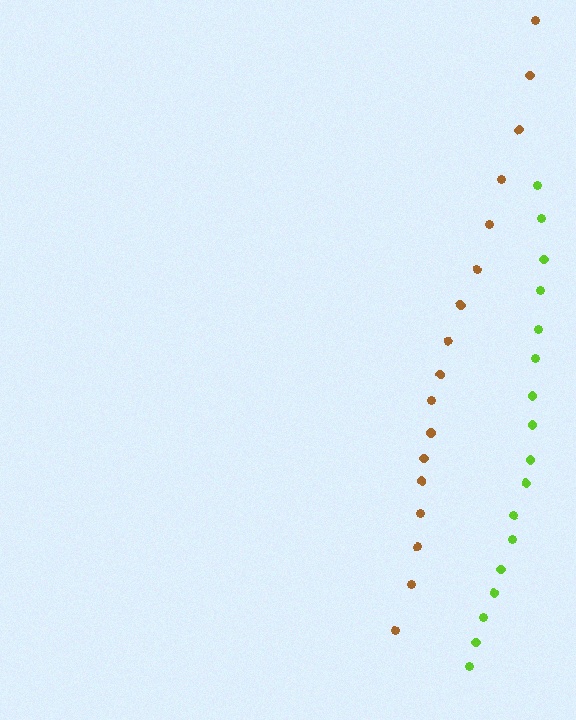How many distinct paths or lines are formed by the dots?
There are 2 distinct paths.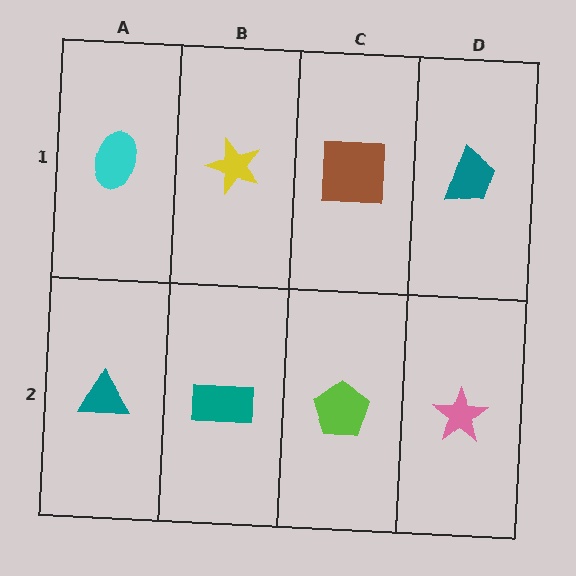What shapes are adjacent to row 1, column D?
A pink star (row 2, column D), a brown square (row 1, column C).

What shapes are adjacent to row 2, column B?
A yellow star (row 1, column B), a teal triangle (row 2, column A), a lime pentagon (row 2, column C).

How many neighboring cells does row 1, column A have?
2.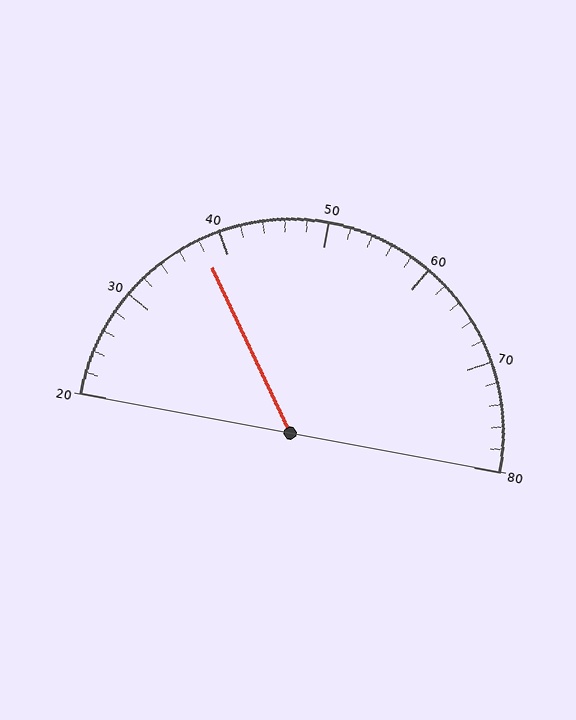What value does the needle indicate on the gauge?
The needle indicates approximately 38.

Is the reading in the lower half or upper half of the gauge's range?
The reading is in the lower half of the range (20 to 80).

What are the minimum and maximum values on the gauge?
The gauge ranges from 20 to 80.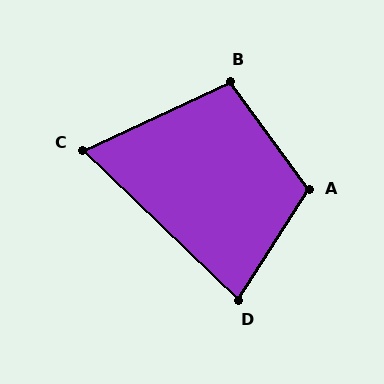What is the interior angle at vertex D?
Approximately 79 degrees (acute).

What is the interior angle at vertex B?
Approximately 101 degrees (obtuse).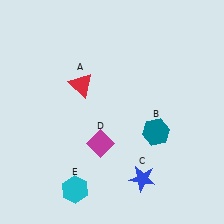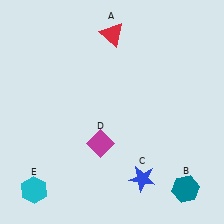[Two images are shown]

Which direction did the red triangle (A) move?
The red triangle (A) moved up.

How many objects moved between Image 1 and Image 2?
3 objects moved between the two images.